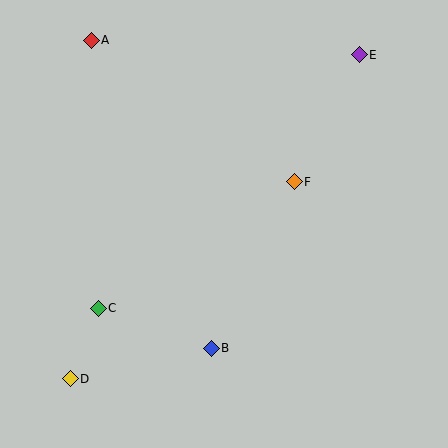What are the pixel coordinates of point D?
Point D is at (70, 379).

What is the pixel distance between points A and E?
The distance between A and E is 268 pixels.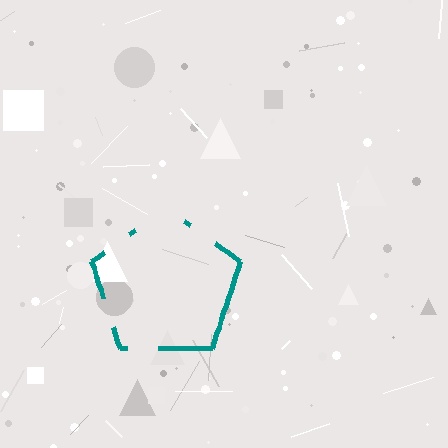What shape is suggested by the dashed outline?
The dashed outline suggests a pentagon.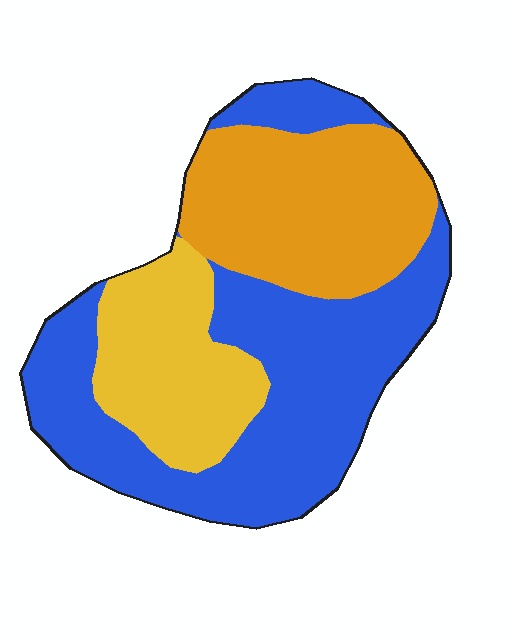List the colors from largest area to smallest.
From largest to smallest: blue, orange, yellow.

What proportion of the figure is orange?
Orange takes up about one third (1/3) of the figure.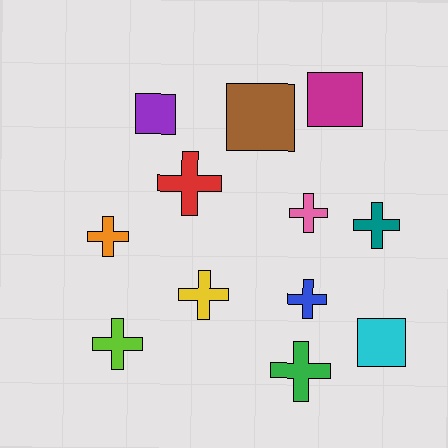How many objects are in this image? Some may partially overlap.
There are 12 objects.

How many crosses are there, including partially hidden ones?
There are 8 crosses.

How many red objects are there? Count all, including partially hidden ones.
There is 1 red object.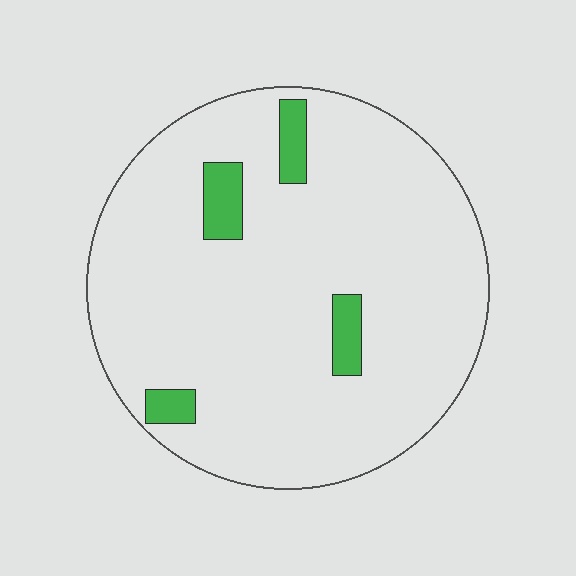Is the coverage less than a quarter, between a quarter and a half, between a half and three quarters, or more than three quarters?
Less than a quarter.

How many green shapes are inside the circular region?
4.